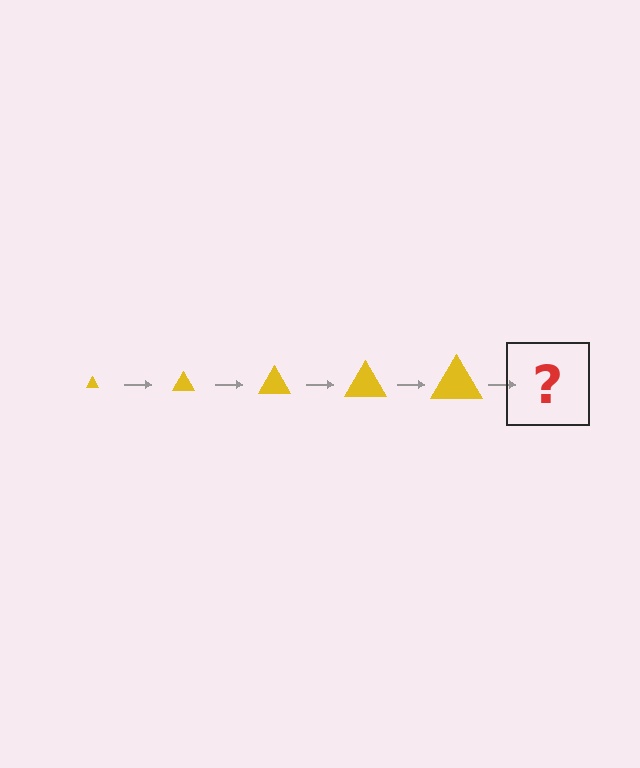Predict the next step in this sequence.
The next step is a yellow triangle, larger than the previous one.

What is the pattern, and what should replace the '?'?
The pattern is that the triangle gets progressively larger each step. The '?' should be a yellow triangle, larger than the previous one.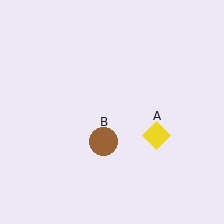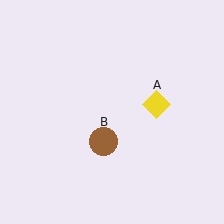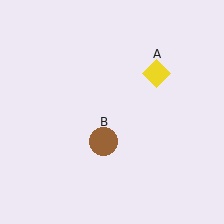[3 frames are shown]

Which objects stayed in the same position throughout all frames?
Brown circle (object B) remained stationary.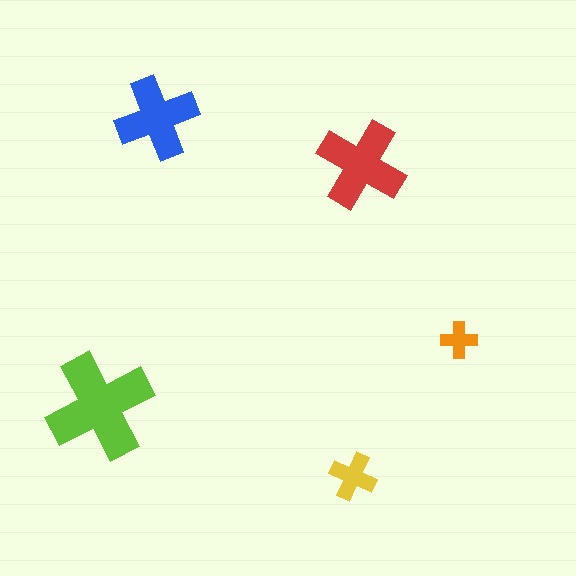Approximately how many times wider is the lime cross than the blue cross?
About 1.5 times wider.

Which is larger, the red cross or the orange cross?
The red one.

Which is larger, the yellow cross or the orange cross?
The yellow one.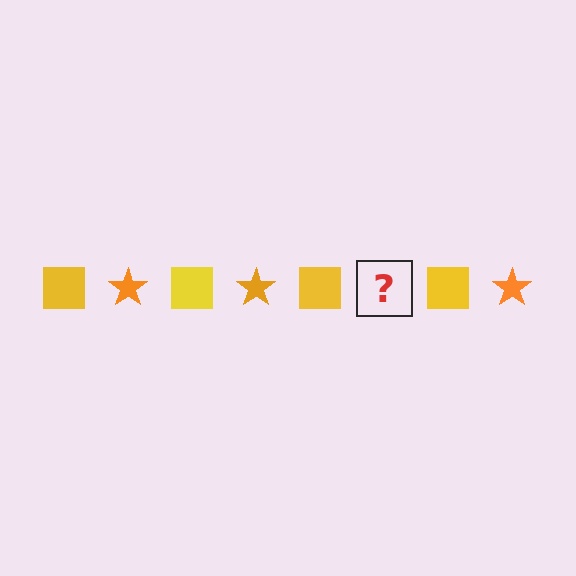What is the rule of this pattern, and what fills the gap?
The rule is that the pattern alternates between yellow square and orange star. The gap should be filled with an orange star.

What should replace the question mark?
The question mark should be replaced with an orange star.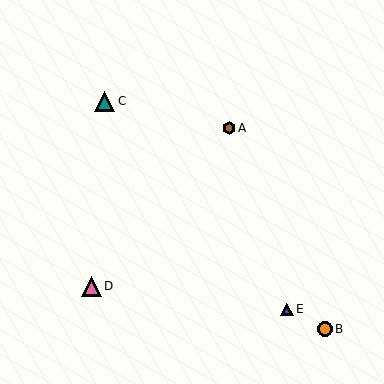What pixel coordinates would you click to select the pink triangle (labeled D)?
Click at (91, 286) to select the pink triangle D.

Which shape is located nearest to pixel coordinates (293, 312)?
The blue triangle (labeled E) at (287, 310) is nearest to that location.